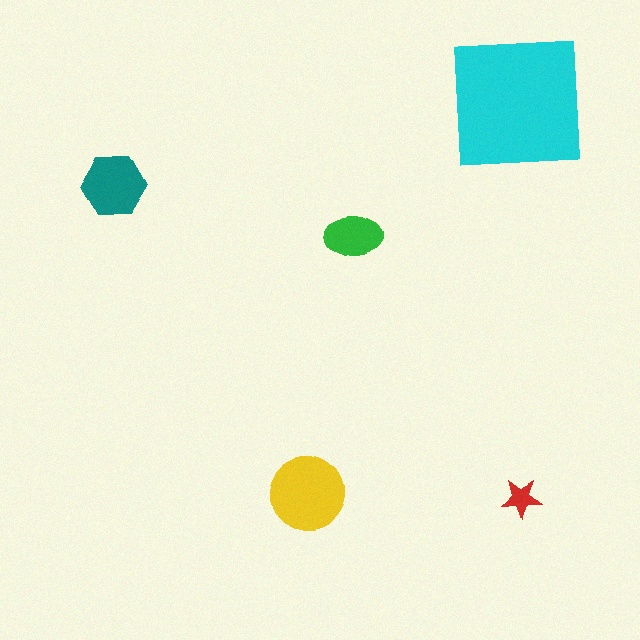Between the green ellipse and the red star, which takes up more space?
The green ellipse.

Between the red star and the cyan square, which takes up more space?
The cyan square.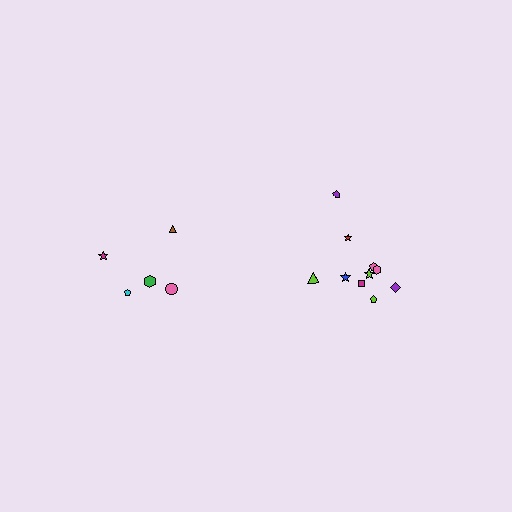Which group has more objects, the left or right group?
The right group.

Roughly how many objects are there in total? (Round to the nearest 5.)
Roughly 15 objects in total.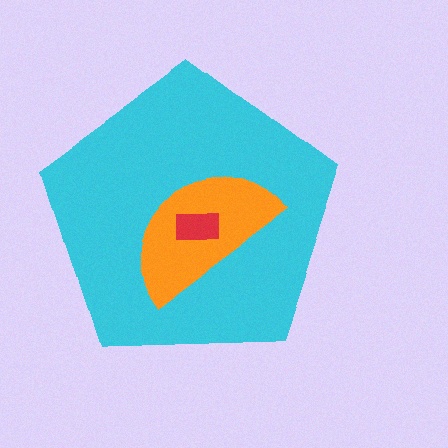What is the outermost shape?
The cyan pentagon.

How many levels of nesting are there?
3.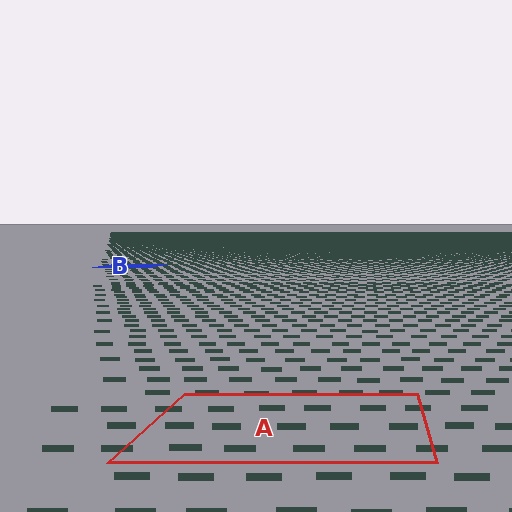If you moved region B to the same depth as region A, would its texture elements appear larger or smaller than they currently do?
They would appear larger. At a closer depth, the same texture elements are projected at a bigger on-screen size.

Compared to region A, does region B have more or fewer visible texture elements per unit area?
Region B has more texture elements per unit area — they are packed more densely because it is farther away.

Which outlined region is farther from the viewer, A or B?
Region B is farther from the viewer — the texture elements inside it appear smaller and more densely packed.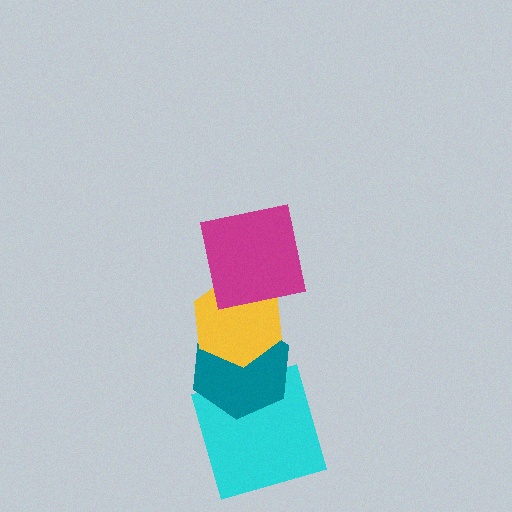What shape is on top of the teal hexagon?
The yellow hexagon is on top of the teal hexagon.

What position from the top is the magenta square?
The magenta square is 1st from the top.